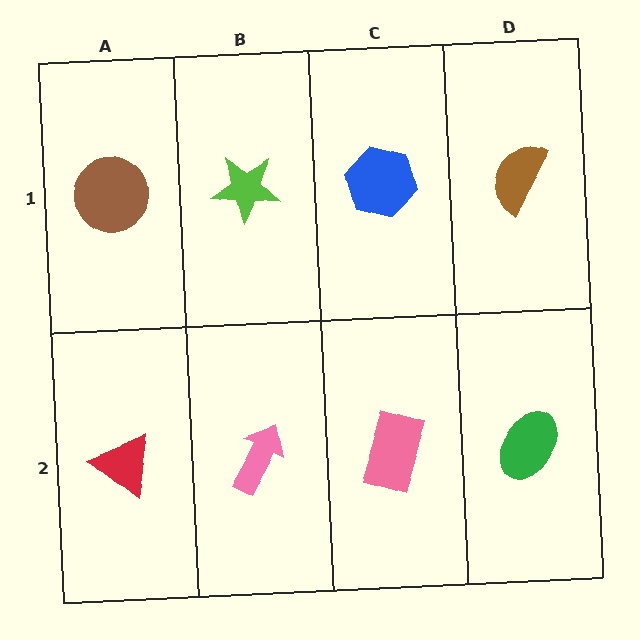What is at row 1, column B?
A lime star.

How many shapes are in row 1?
4 shapes.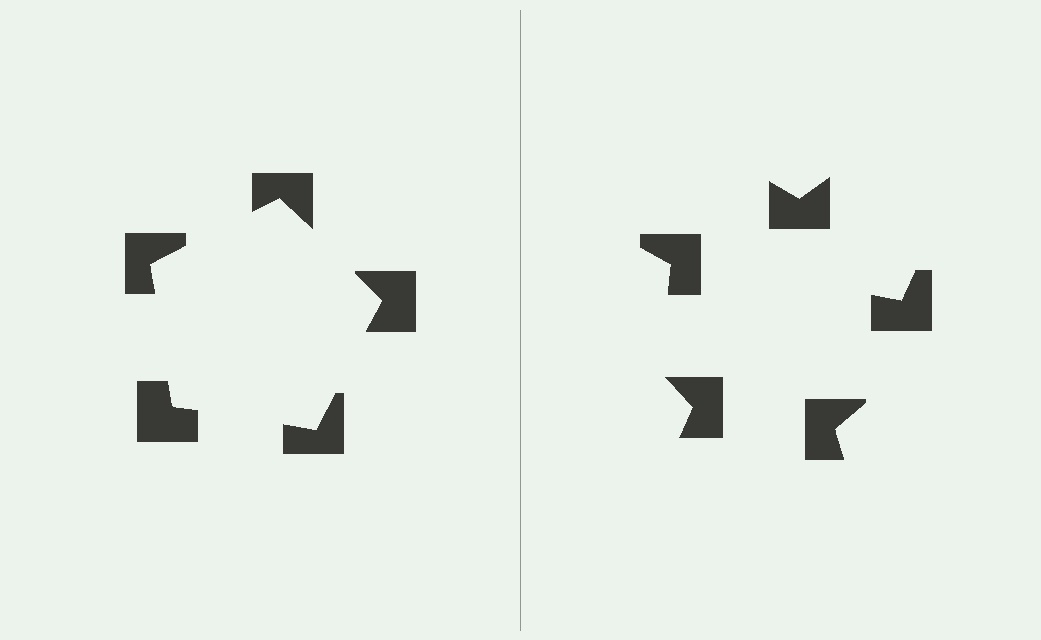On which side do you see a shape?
An illusory pentagon appears on the left side. On the right side the wedge cuts are rotated, so no coherent shape forms.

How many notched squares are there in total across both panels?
10 — 5 on each side.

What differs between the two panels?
The notched squares are positioned identically on both sides; only the wedge orientations differ. On the left they align to a pentagon; on the right they are misaligned.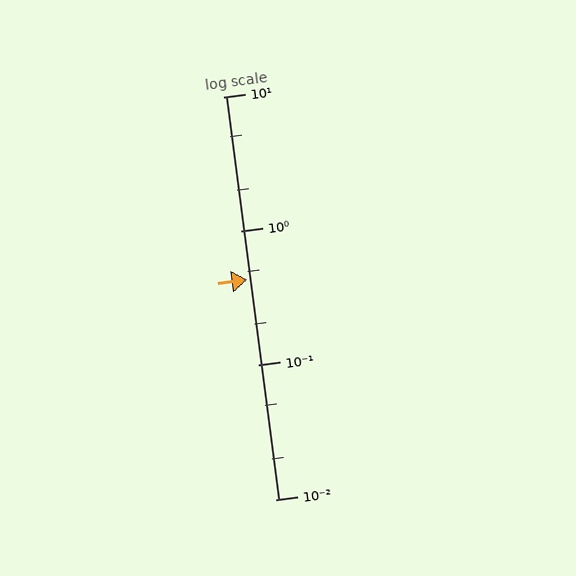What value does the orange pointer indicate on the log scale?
The pointer indicates approximately 0.43.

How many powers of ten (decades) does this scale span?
The scale spans 3 decades, from 0.01 to 10.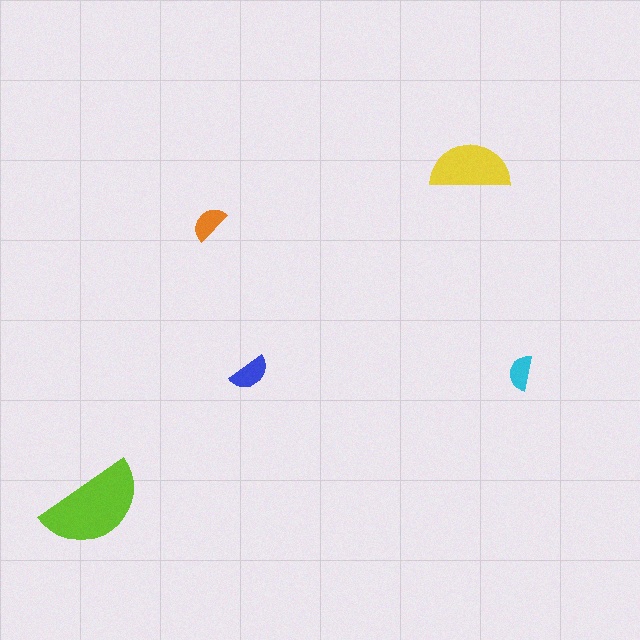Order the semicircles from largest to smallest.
the lime one, the yellow one, the blue one, the orange one, the cyan one.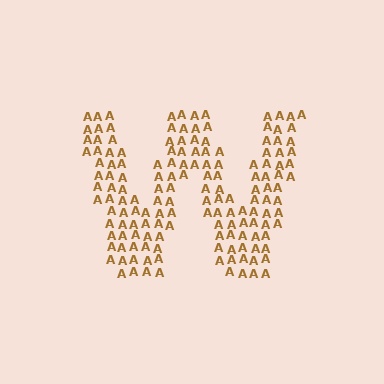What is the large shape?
The large shape is the letter W.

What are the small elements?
The small elements are letter A's.